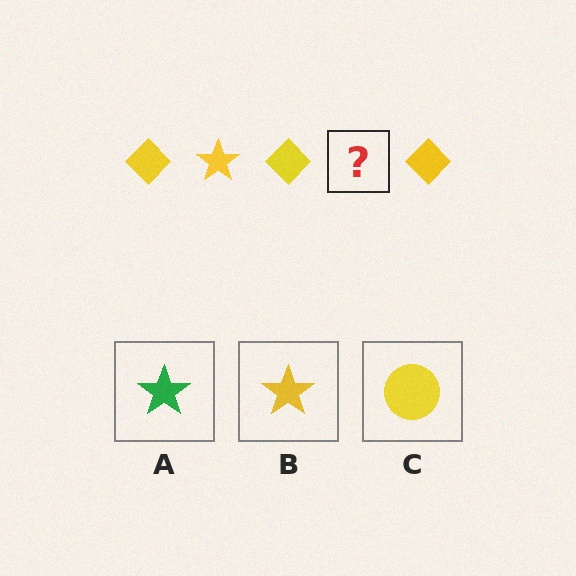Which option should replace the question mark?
Option B.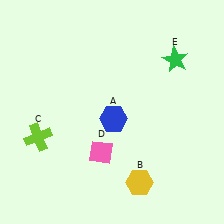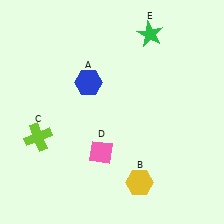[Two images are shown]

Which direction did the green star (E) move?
The green star (E) moved up.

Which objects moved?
The objects that moved are: the blue hexagon (A), the green star (E).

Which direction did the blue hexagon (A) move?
The blue hexagon (A) moved up.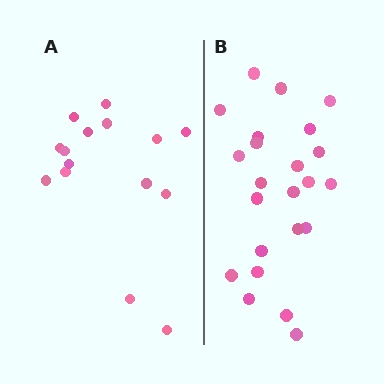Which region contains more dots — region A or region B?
Region B (the right region) has more dots.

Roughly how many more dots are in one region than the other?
Region B has roughly 8 or so more dots than region A.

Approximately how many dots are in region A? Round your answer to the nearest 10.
About 20 dots. (The exact count is 15, which rounds to 20.)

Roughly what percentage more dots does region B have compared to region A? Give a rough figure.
About 55% more.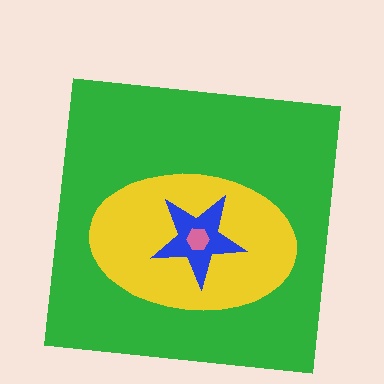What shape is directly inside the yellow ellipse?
The blue star.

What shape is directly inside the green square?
The yellow ellipse.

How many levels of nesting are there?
4.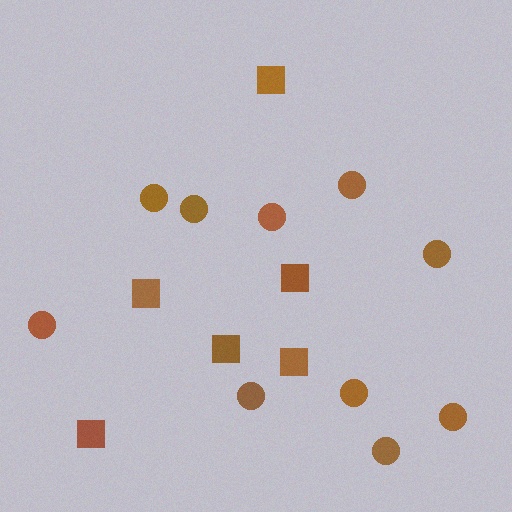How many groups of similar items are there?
There are 2 groups: one group of circles (10) and one group of squares (6).